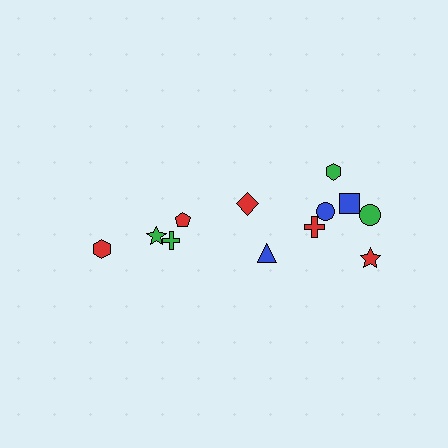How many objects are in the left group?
There are 4 objects.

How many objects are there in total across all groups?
There are 12 objects.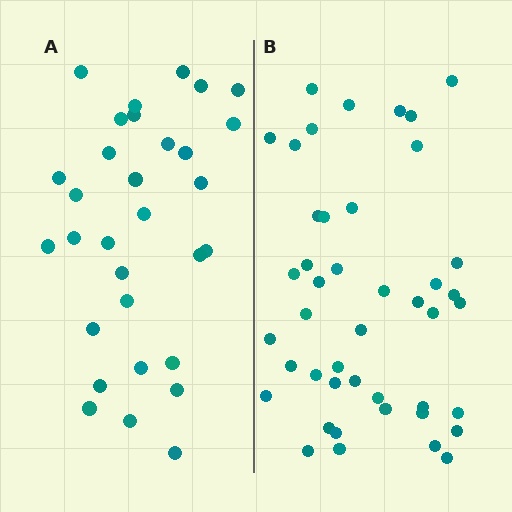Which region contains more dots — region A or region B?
Region B (the right region) has more dots.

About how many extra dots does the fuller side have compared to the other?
Region B has approximately 15 more dots than region A.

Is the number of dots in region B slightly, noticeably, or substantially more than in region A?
Region B has noticeably more, but not dramatically so. The ratio is roughly 1.4 to 1.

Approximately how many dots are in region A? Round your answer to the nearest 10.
About 30 dots. (The exact count is 31, which rounds to 30.)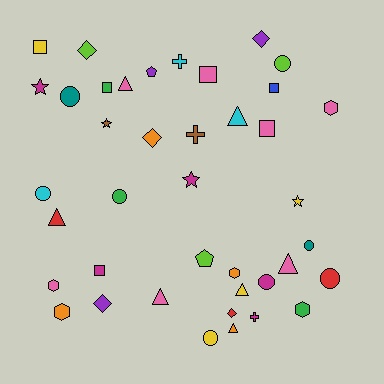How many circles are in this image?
There are 8 circles.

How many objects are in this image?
There are 40 objects.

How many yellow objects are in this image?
There are 4 yellow objects.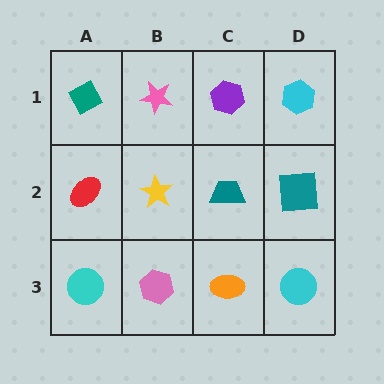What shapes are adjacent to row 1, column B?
A yellow star (row 2, column B), a teal diamond (row 1, column A), a purple hexagon (row 1, column C).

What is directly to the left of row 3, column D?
An orange ellipse.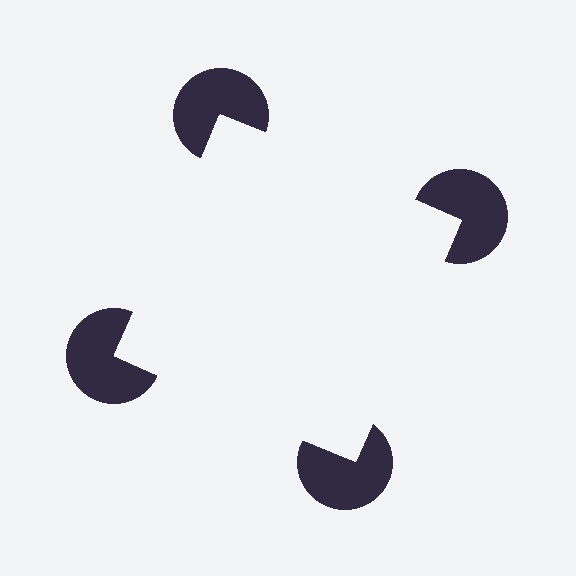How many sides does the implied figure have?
4 sides.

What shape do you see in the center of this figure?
An illusory square — its edges are inferred from the aligned wedge cuts in the pac-man discs, not physically drawn.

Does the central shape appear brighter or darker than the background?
It typically appears slightly brighter than the background, even though no actual brightness change is drawn.